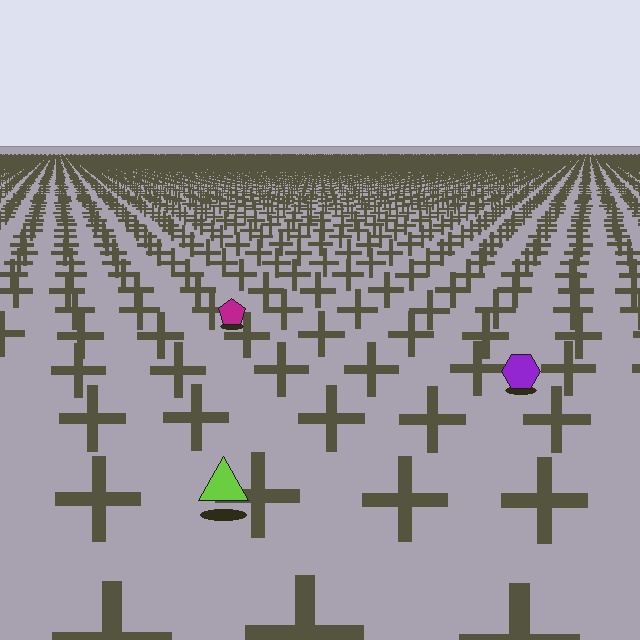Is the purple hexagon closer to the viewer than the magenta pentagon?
Yes. The purple hexagon is closer — you can tell from the texture gradient: the ground texture is coarser near it.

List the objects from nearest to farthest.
From nearest to farthest: the lime triangle, the purple hexagon, the magenta pentagon.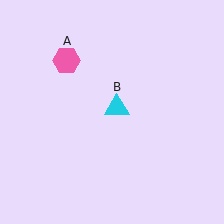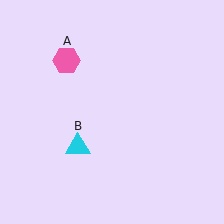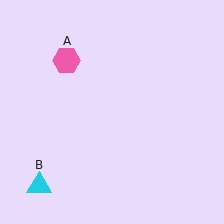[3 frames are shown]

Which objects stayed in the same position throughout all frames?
Pink hexagon (object A) remained stationary.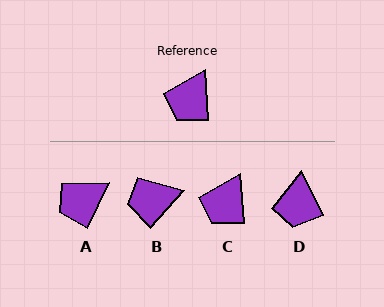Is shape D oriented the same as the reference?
No, it is off by about 22 degrees.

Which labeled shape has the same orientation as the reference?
C.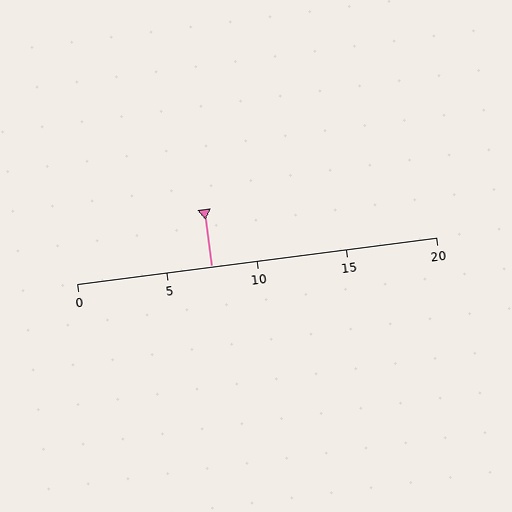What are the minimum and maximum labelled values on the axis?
The axis runs from 0 to 20.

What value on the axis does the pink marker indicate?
The marker indicates approximately 7.5.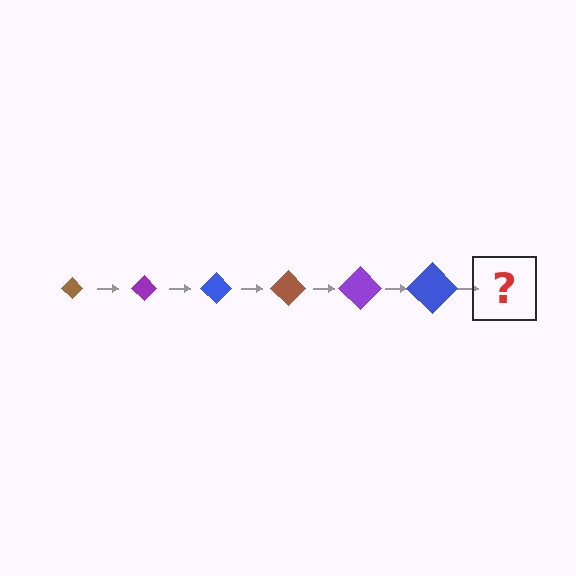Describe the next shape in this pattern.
It should be a brown diamond, larger than the previous one.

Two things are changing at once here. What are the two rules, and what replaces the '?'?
The two rules are that the diamond grows larger each step and the color cycles through brown, purple, and blue. The '?' should be a brown diamond, larger than the previous one.